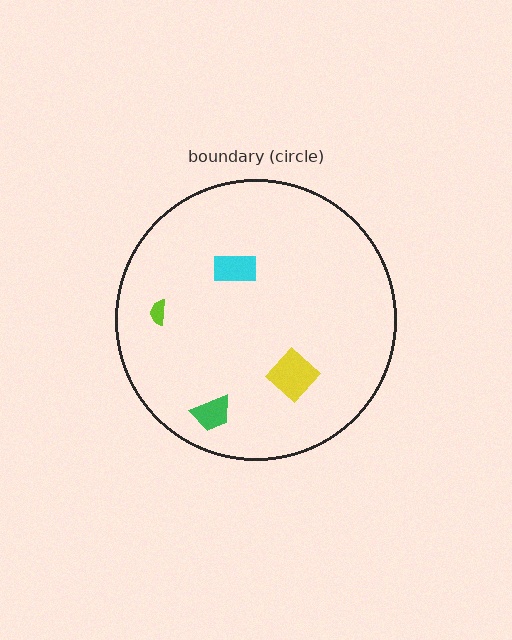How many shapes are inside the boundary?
4 inside, 0 outside.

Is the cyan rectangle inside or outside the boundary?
Inside.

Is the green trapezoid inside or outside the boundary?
Inside.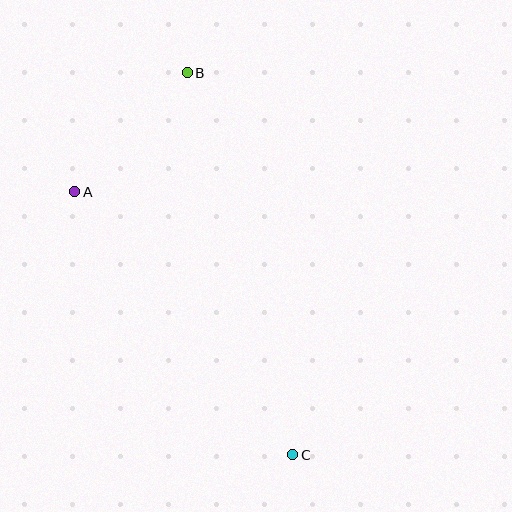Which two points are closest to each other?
Points A and B are closest to each other.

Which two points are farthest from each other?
Points B and C are farthest from each other.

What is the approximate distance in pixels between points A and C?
The distance between A and C is approximately 342 pixels.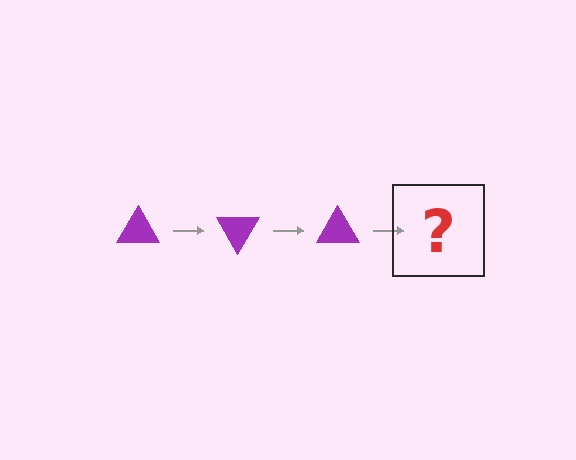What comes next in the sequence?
The next element should be a purple triangle rotated 180 degrees.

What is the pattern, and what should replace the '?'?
The pattern is that the triangle rotates 60 degrees each step. The '?' should be a purple triangle rotated 180 degrees.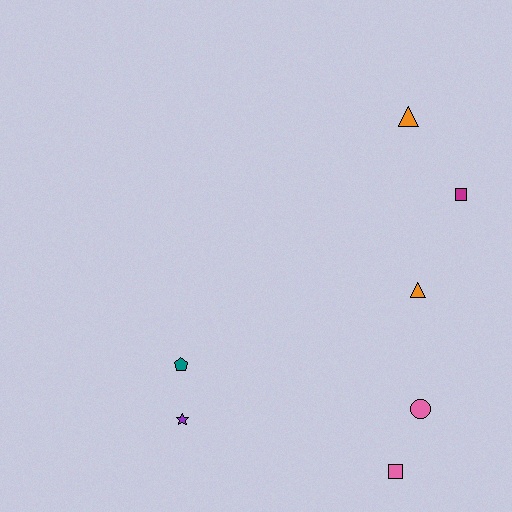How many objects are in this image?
There are 7 objects.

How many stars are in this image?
There is 1 star.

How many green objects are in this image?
There are no green objects.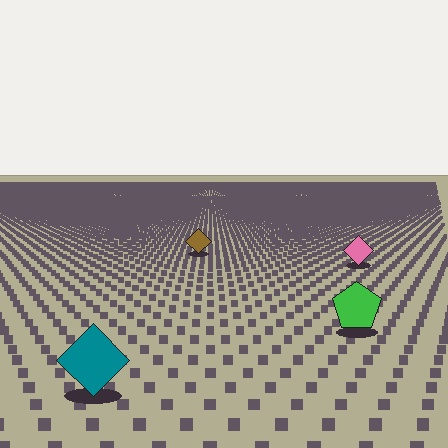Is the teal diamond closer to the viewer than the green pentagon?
Yes. The teal diamond is closer — you can tell from the texture gradient: the ground texture is coarser near it.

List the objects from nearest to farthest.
From nearest to farthest: the teal diamond, the green pentagon, the pink diamond, the brown diamond.